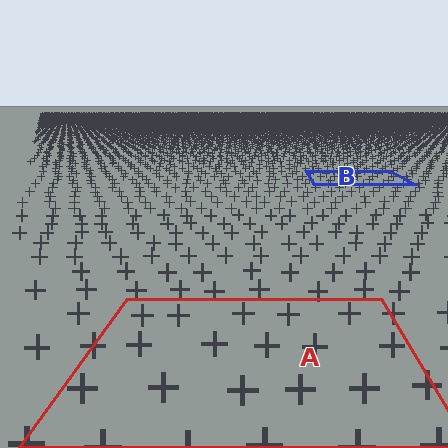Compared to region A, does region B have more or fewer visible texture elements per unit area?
Region B has more texture elements per unit area — they are packed more densely because it is farther away.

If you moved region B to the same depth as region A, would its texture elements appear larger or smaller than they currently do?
They would appear larger. At a closer depth, the same texture elements are projected at a bigger on-screen size.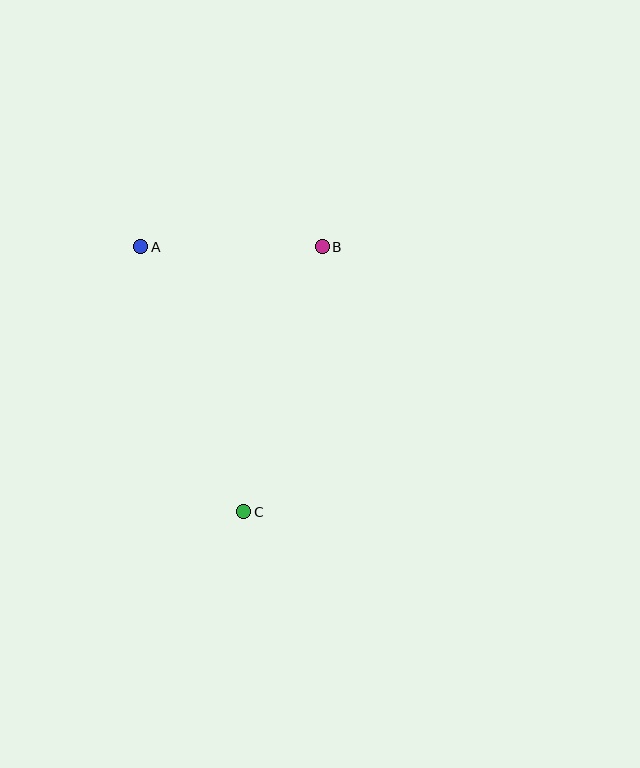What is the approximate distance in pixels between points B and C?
The distance between B and C is approximately 276 pixels.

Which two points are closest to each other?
Points A and B are closest to each other.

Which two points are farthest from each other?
Points A and C are farthest from each other.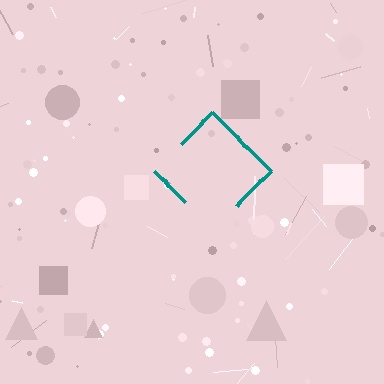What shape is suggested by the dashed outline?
The dashed outline suggests a diamond.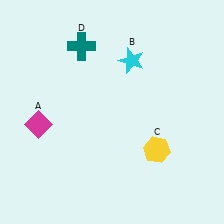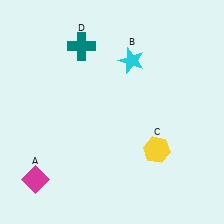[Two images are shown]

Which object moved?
The magenta diamond (A) moved down.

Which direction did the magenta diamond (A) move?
The magenta diamond (A) moved down.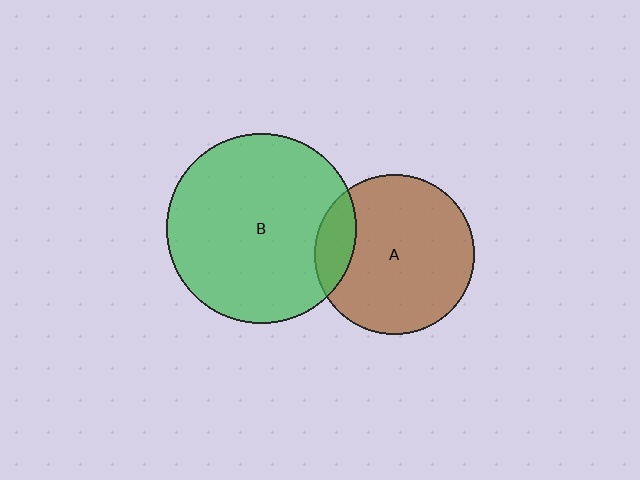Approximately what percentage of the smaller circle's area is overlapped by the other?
Approximately 15%.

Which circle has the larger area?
Circle B (green).